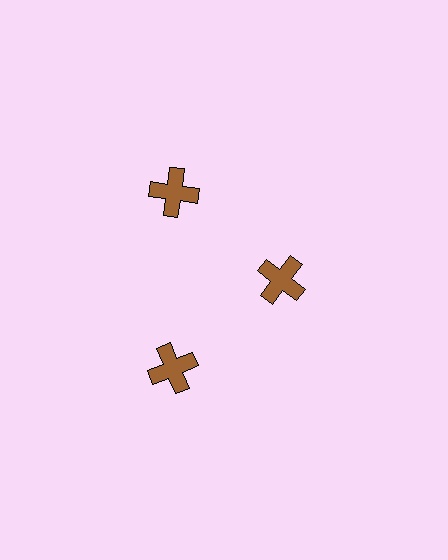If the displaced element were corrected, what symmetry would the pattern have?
It would have 3-fold rotational symmetry — the pattern would map onto itself every 120 degrees.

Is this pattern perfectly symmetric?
No. The 3 brown crosses are arranged in a ring, but one element near the 3 o'clock position is pulled inward toward the center, breaking the 3-fold rotational symmetry.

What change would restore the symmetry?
The symmetry would be restored by moving it outward, back onto the ring so that all 3 crosses sit at equal angles and equal distance from the center.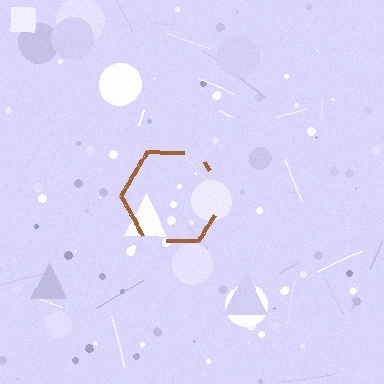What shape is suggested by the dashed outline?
The dashed outline suggests a hexagon.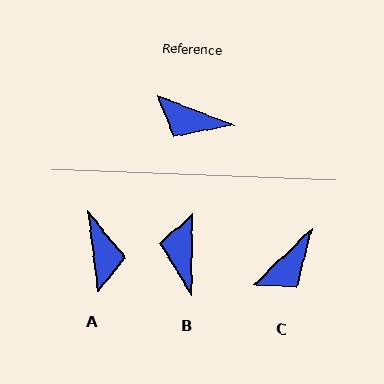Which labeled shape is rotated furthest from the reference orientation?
A, about 119 degrees away.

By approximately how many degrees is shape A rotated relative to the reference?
Approximately 119 degrees counter-clockwise.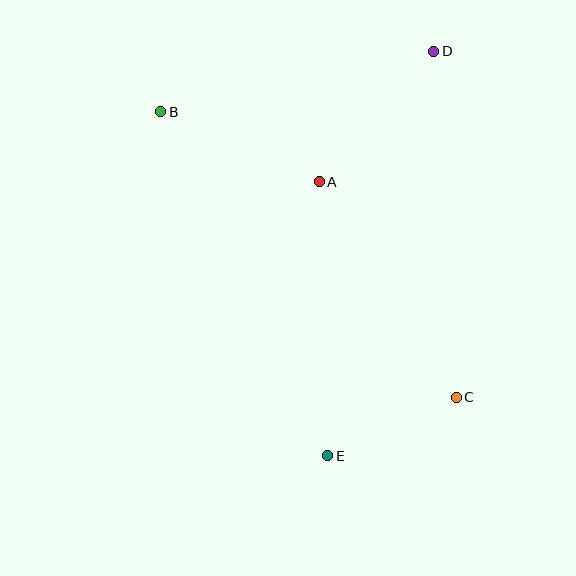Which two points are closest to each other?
Points C and E are closest to each other.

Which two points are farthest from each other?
Points D and E are farthest from each other.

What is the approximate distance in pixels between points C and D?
The distance between C and D is approximately 346 pixels.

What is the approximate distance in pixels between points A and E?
The distance between A and E is approximately 275 pixels.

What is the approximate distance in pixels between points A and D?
The distance between A and D is approximately 173 pixels.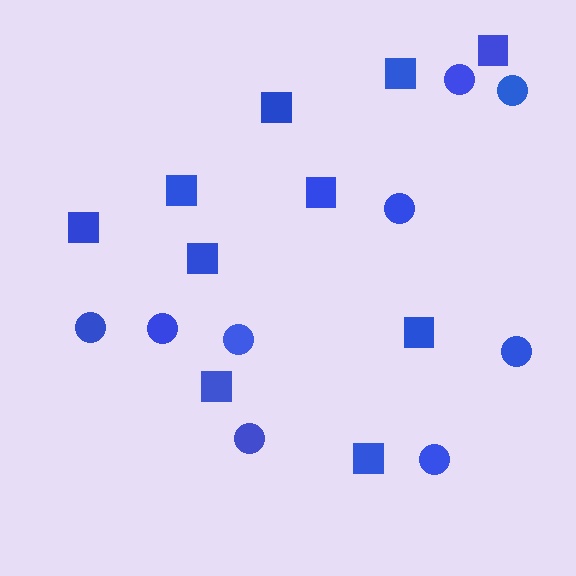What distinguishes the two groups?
There are 2 groups: one group of squares (10) and one group of circles (9).